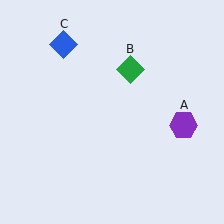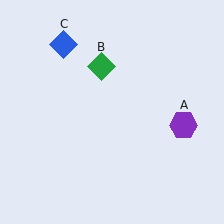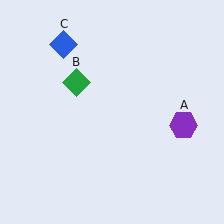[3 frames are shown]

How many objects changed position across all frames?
1 object changed position: green diamond (object B).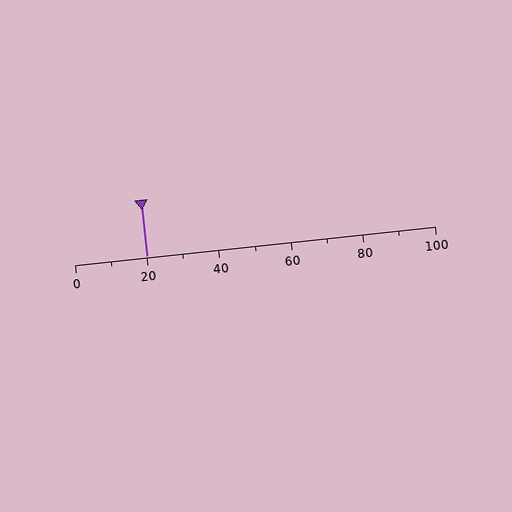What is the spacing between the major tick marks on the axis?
The major ticks are spaced 20 apart.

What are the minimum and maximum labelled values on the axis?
The axis runs from 0 to 100.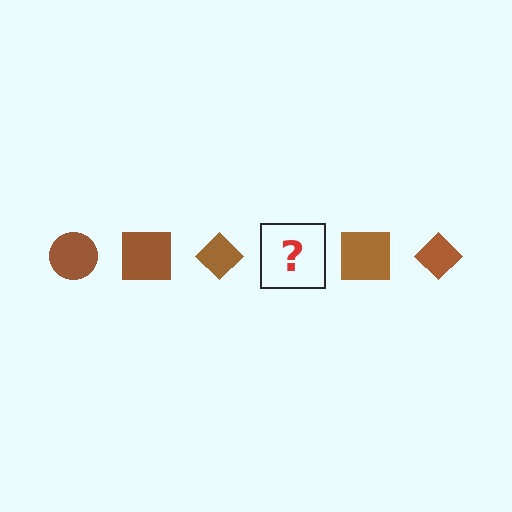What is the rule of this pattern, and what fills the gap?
The rule is that the pattern cycles through circle, square, diamond shapes in brown. The gap should be filled with a brown circle.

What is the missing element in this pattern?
The missing element is a brown circle.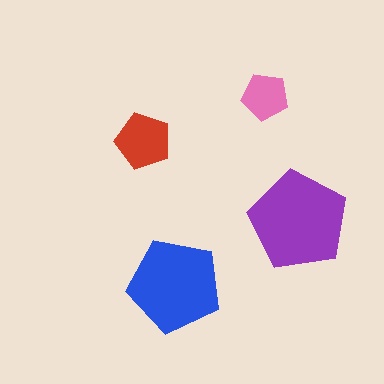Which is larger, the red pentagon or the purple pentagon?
The purple one.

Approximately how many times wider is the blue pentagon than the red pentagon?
About 1.5 times wider.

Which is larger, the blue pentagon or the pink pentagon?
The blue one.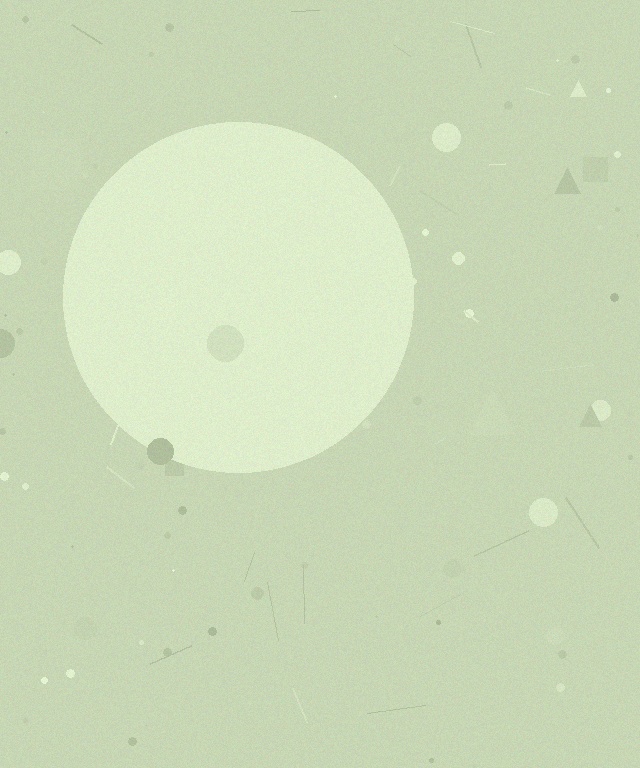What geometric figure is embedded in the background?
A circle is embedded in the background.